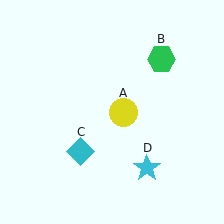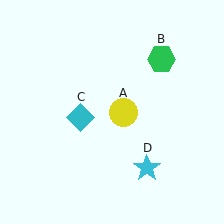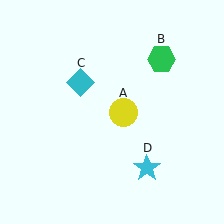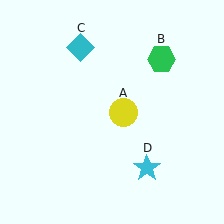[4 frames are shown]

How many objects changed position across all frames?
1 object changed position: cyan diamond (object C).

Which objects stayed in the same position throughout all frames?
Yellow circle (object A) and green hexagon (object B) and cyan star (object D) remained stationary.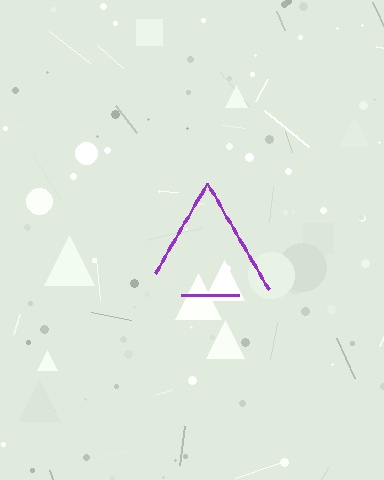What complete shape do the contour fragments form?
The contour fragments form a triangle.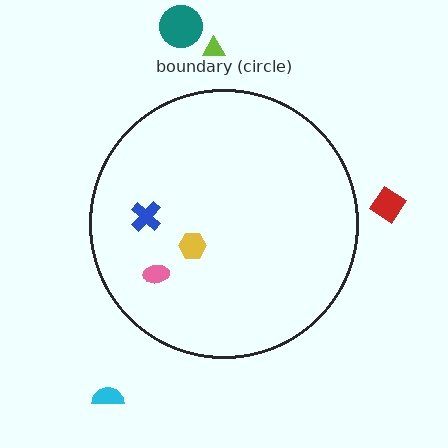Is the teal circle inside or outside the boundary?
Outside.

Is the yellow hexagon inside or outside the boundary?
Inside.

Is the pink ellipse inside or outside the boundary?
Inside.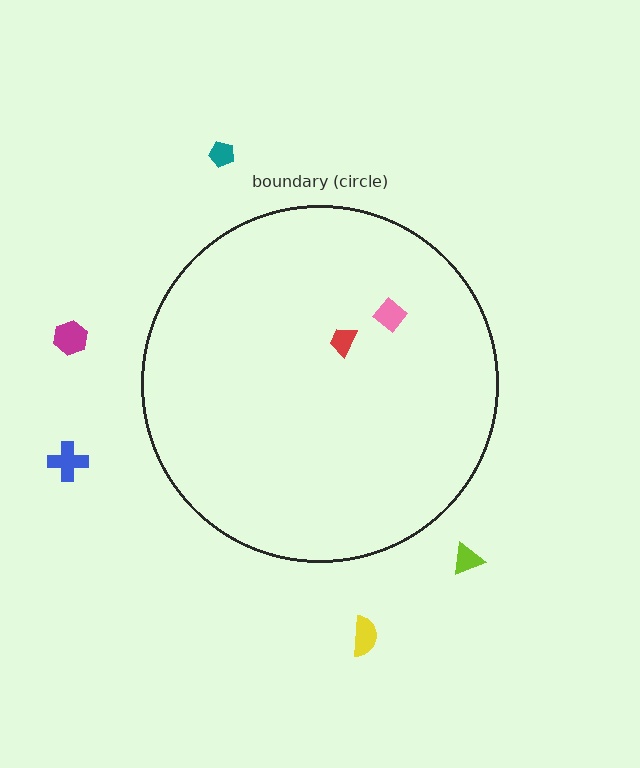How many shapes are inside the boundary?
2 inside, 5 outside.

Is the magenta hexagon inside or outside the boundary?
Outside.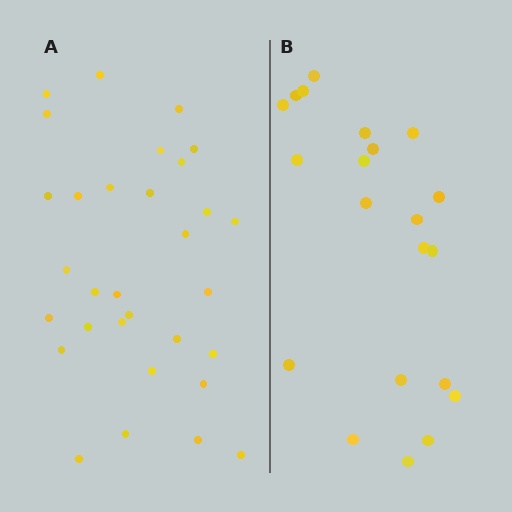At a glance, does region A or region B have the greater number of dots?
Region A (the left region) has more dots.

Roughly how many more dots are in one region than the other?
Region A has roughly 10 or so more dots than region B.